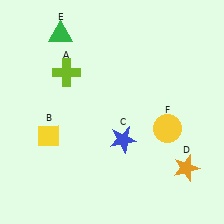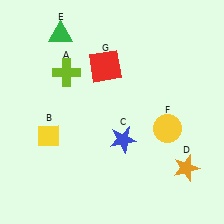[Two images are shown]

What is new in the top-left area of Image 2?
A red square (G) was added in the top-left area of Image 2.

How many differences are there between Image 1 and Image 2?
There is 1 difference between the two images.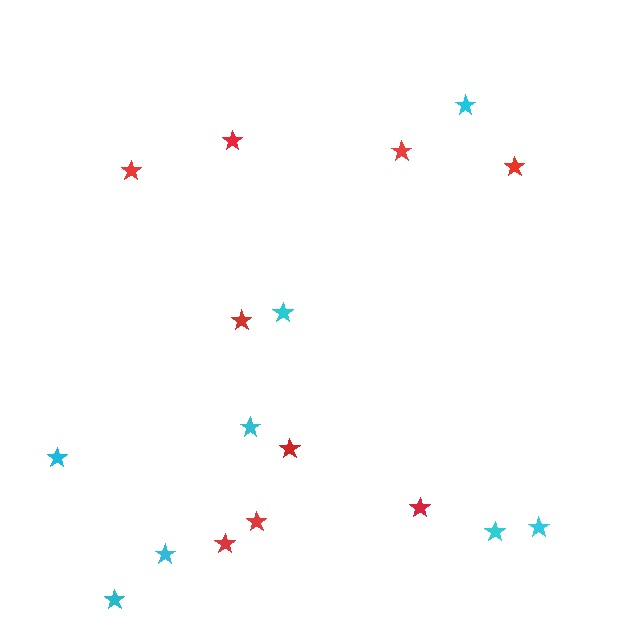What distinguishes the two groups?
There are 2 groups: one group of cyan stars (8) and one group of red stars (9).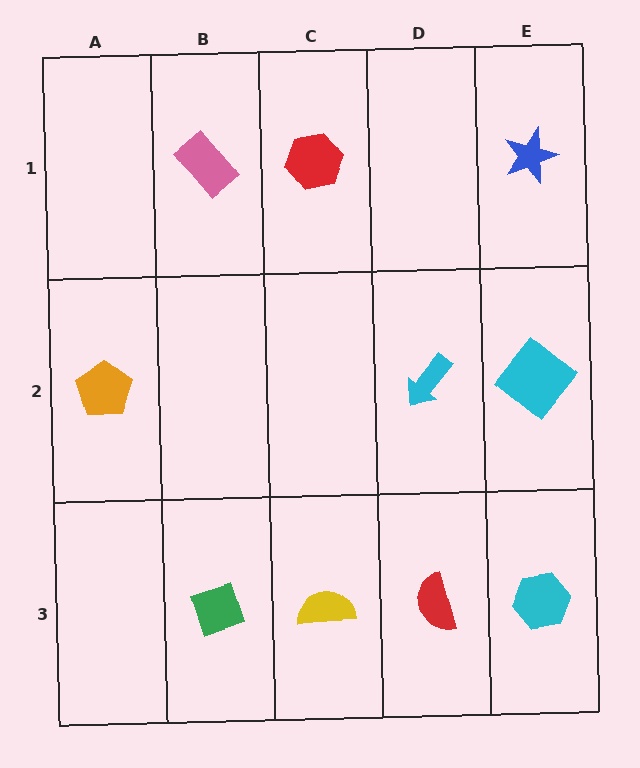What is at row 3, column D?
A red semicircle.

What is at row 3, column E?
A cyan hexagon.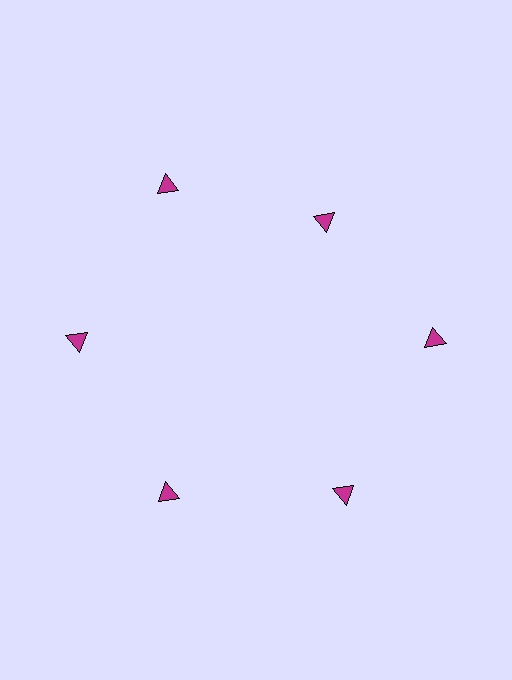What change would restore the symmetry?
The symmetry would be restored by moving it outward, back onto the ring so that all 6 triangles sit at equal angles and equal distance from the center.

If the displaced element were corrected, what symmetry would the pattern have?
It would have 6-fold rotational symmetry — the pattern would map onto itself every 60 degrees.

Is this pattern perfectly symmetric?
No. The 6 magenta triangles are arranged in a ring, but one element near the 1 o'clock position is pulled inward toward the center, breaking the 6-fold rotational symmetry.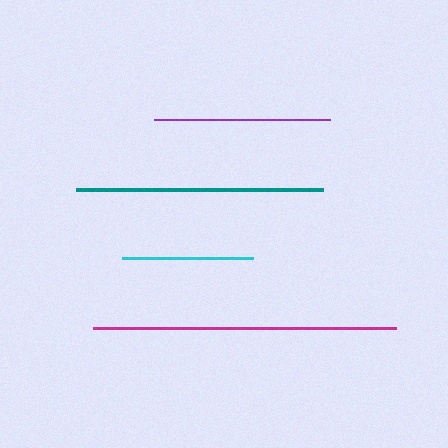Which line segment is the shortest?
The cyan line is the shortest at approximately 132 pixels.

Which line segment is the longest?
The magenta line is the longest at approximately 303 pixels.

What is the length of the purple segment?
The purple segment is approximately 176 pixels long.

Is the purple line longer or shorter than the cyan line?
The purple line is longer than the cyan line.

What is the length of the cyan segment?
The cyan segment is approximately 132 pixels long.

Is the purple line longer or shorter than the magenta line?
The magenta line is longer than the purple line.